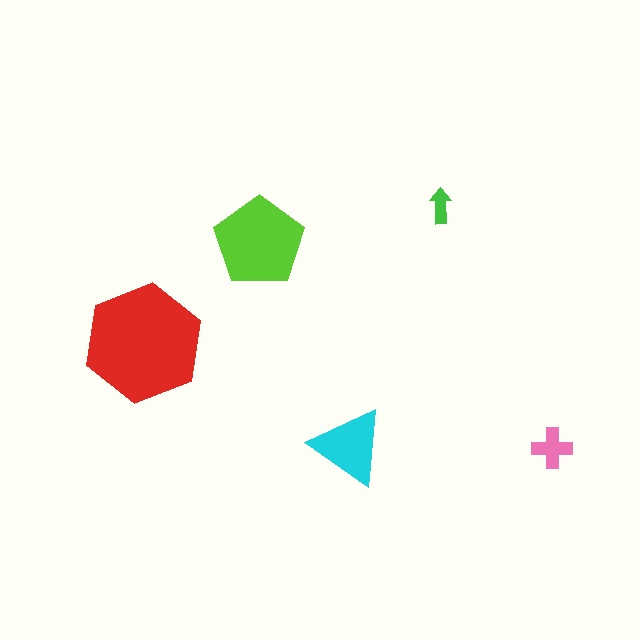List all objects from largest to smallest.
The red hexagon, the lime pentagon, the cyan triangle, the pink cross, the green arrow.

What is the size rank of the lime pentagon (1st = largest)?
2nd.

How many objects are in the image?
There are 5 objects in the image.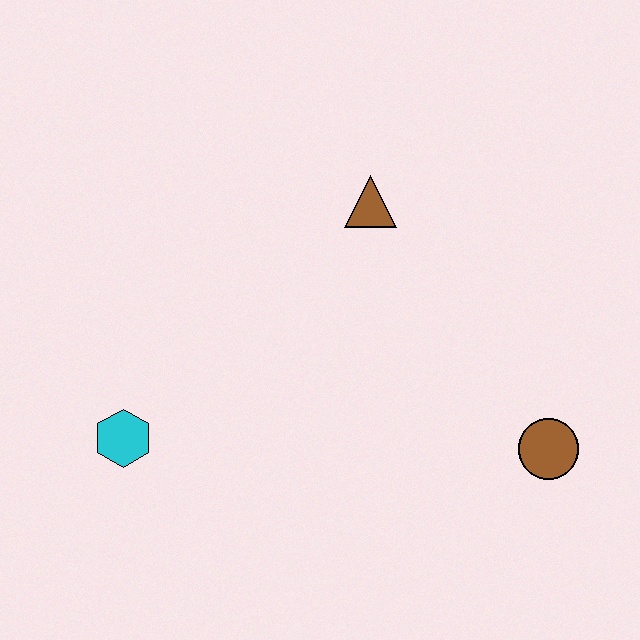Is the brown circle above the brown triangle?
No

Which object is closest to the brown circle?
The brown triangle is closest to the brown circle.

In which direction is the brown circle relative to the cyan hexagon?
The brown circle is to the right of the cyan hexagon.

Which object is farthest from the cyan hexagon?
The brown circle is farthest from the cyan hexagon.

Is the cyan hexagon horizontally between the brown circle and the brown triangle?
No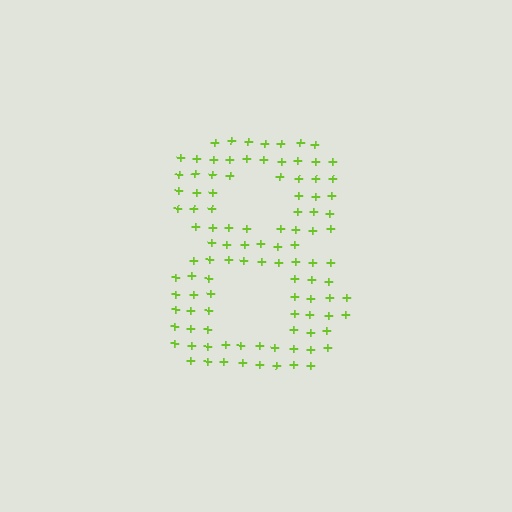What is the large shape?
The large shape is the digit 8.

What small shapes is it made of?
It is made of small plus signs.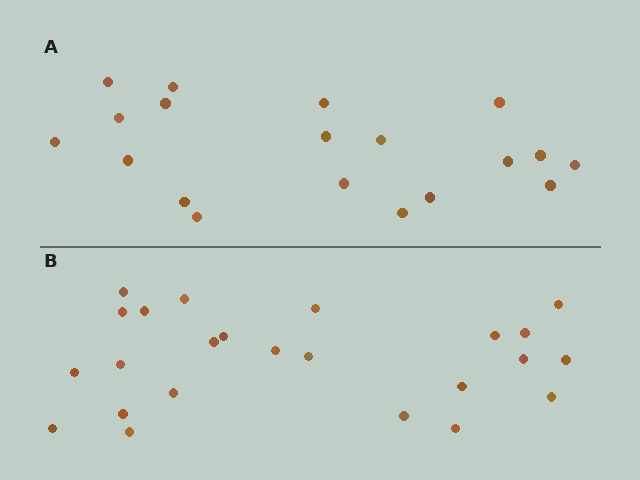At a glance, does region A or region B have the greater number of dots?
Region B (the bottom region) has more dots.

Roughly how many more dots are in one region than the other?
Region B has about 5 more dots than region A.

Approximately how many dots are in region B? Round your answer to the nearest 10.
About 20 dots. (The exact count is 24, which rounds to 20.)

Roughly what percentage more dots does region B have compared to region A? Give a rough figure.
About 25% more.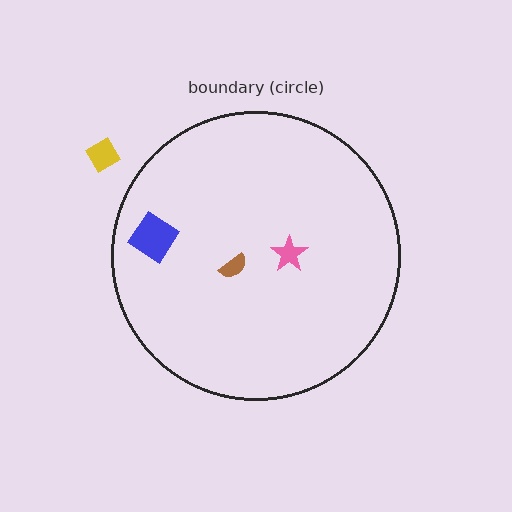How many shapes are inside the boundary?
3 inside, 1 outside.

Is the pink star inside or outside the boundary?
Inside.